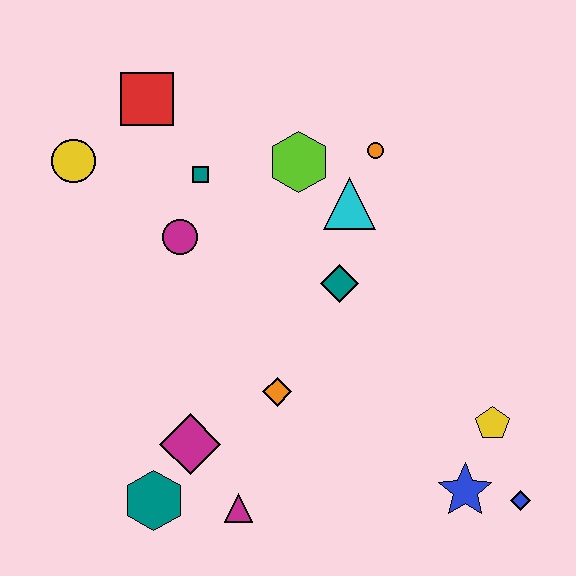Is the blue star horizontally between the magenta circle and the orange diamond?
No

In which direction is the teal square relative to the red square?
The teal square is below the red square.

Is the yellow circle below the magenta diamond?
No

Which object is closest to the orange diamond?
The magenta diamond is closest to the orange diamond.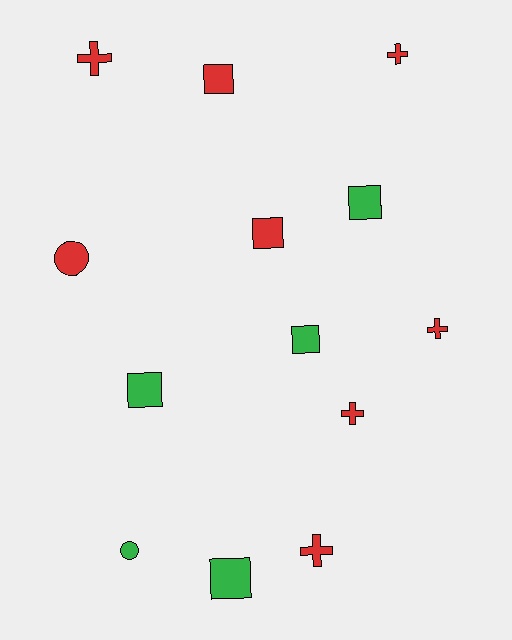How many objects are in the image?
There are 13 objects.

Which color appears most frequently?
Red, with 8 objects.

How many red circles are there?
There is 1 red circle.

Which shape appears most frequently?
Square, with 6 objects.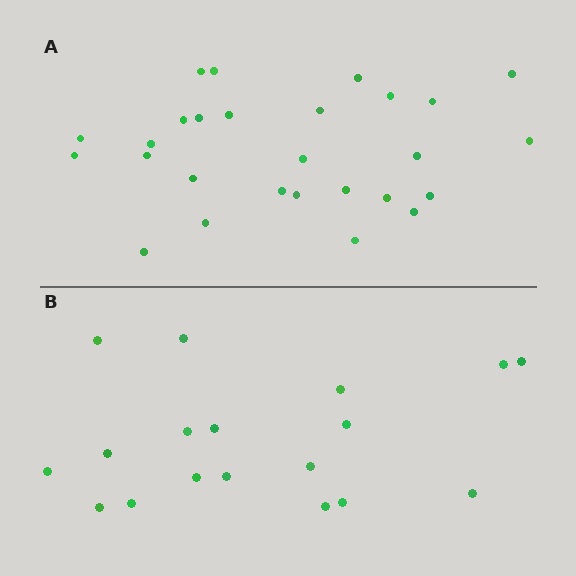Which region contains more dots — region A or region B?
Region A (the top region) has more dots.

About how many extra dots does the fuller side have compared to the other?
Region A has roughly 8 or so more dots than region B.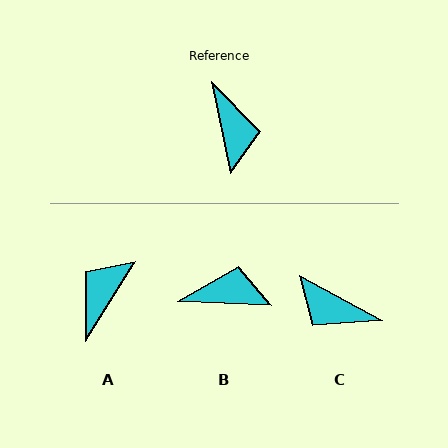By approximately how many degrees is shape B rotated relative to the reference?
Approximately 76 degrees counter-clockwise.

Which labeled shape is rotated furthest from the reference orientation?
A, about 137 degrees away.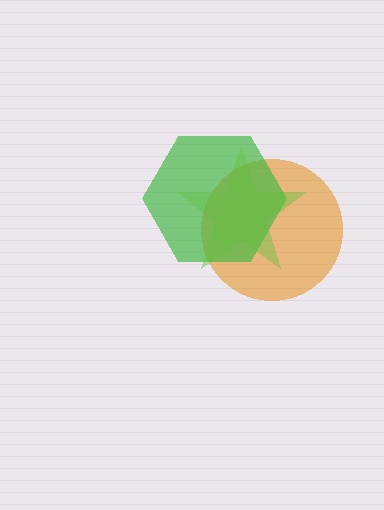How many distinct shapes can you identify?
There are 3 distinct shapes: an orange circle, a green hexagon, a lime star.